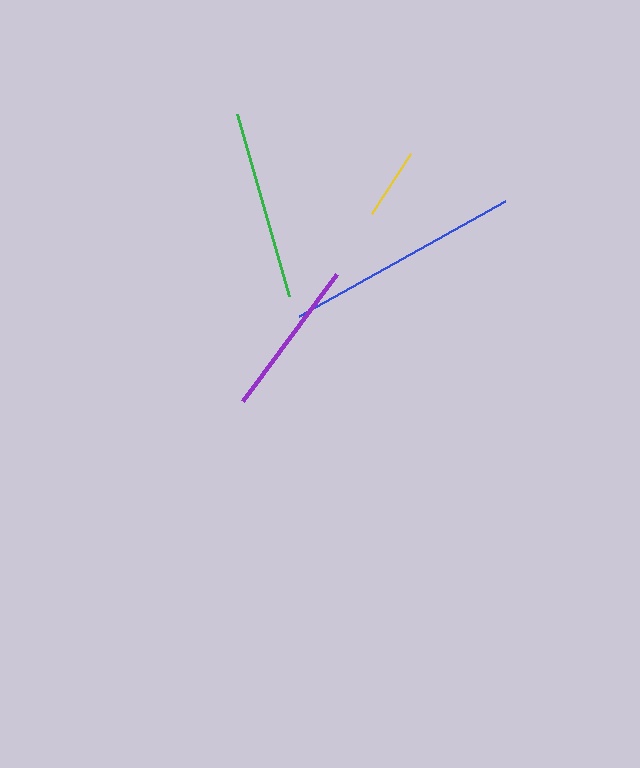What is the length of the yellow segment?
The yellow segment is approximately 72 pixels long.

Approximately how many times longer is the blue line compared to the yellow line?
The blue line is approximately 3.3 times the length of the yellow line.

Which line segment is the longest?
The blue line is the longest at approximately 237 pixels.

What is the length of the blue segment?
The blue segment is approximately 237 pixels long.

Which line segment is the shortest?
The yellow line is the shortest at approximately 72 pixels.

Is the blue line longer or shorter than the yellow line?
The blue line is longer than the yellow line.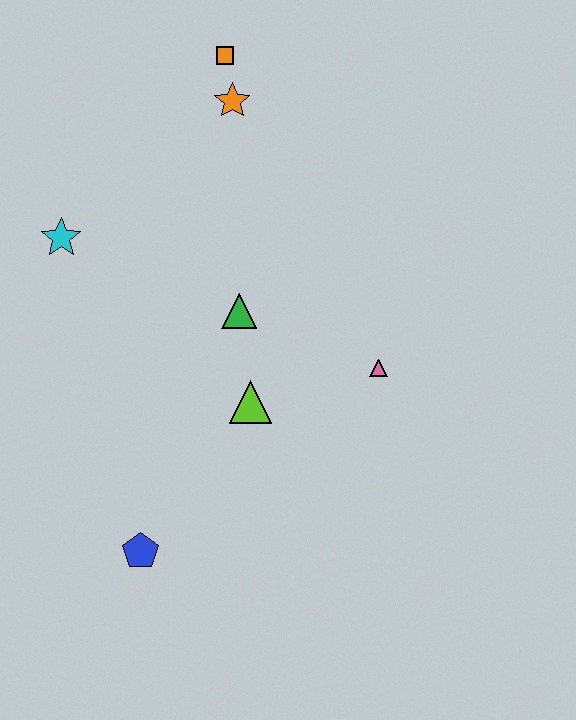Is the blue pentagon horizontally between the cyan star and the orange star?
Yes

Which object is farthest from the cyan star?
The pink triangle is farthest from the cyan star.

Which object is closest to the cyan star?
The green triangle is closest to the cyan star.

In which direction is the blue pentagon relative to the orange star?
The blue pentagon is below the orange star.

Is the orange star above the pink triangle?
Yes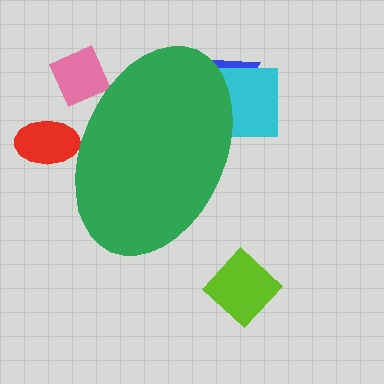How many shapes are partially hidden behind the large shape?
4 shapes are partially hidden.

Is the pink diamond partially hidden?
Yes, the pink diamond is partially hidden behind the green ellipse.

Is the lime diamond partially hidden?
No, the lime diamond is fully visible.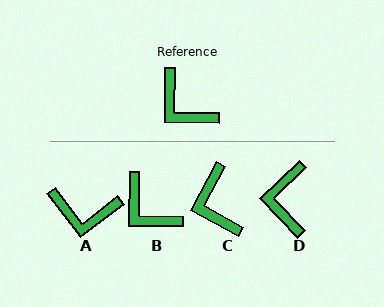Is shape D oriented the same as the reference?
No, it is off by about 45 degrees.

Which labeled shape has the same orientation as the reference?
B.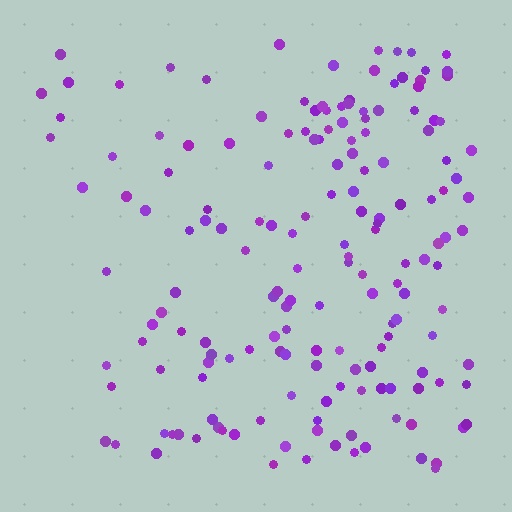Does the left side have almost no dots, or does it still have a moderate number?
Still a moderate number, just noticeably fewer than the right.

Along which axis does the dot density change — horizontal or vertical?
Horizontal.